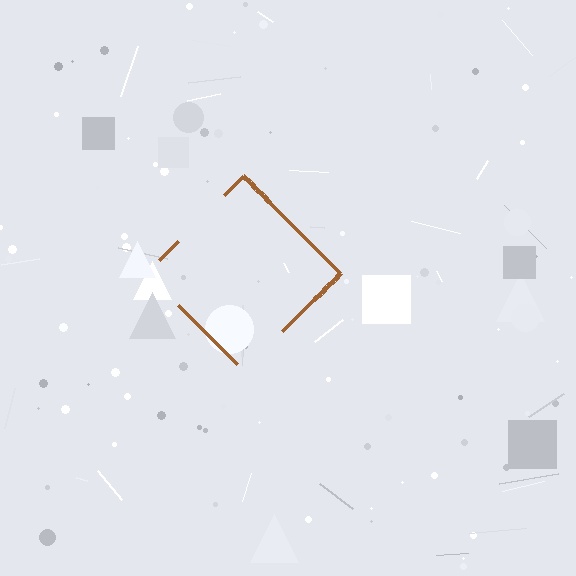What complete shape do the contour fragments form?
The contour fragments form a diamond.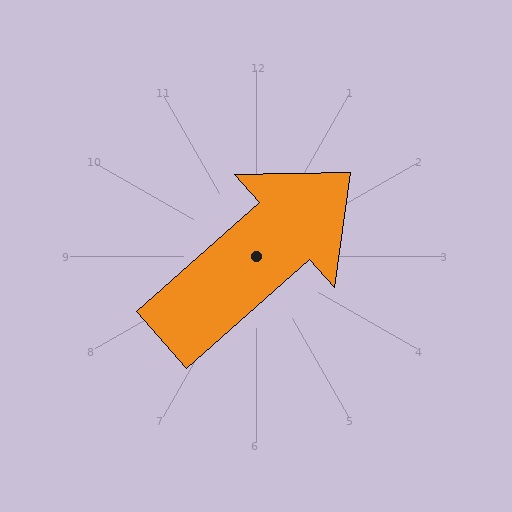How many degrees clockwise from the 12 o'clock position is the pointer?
Approximately 49 degrees.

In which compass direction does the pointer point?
Northeast.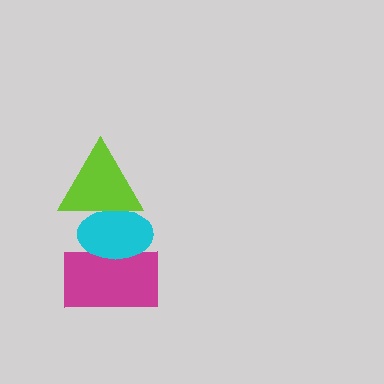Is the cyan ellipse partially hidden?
Yes, it is partially covered by another shape.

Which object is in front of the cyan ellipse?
The lime triangle is in front of the cyan ellipse.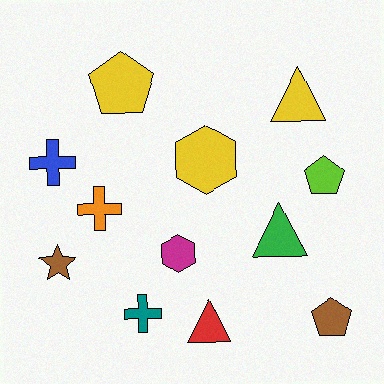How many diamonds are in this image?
There are no diamonds.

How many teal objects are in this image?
There is 1 teal object.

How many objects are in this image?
There are 12 objects.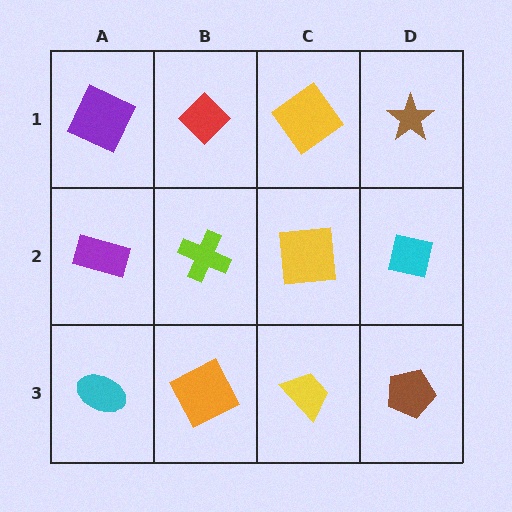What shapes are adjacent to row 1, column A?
A purple rectangle (row 2, column A), a red diamond (row 1, column B).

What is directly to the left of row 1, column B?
A purple square.